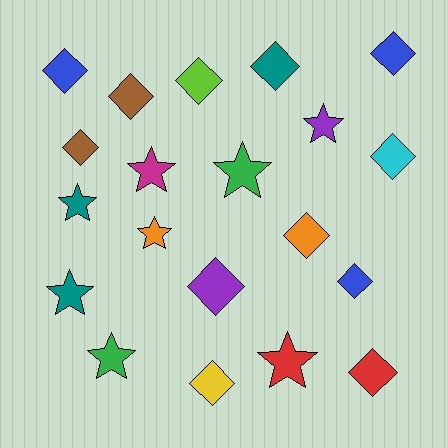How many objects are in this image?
There are 20 objects.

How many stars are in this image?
There are 8 stars.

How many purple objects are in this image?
There are 2 purple objects.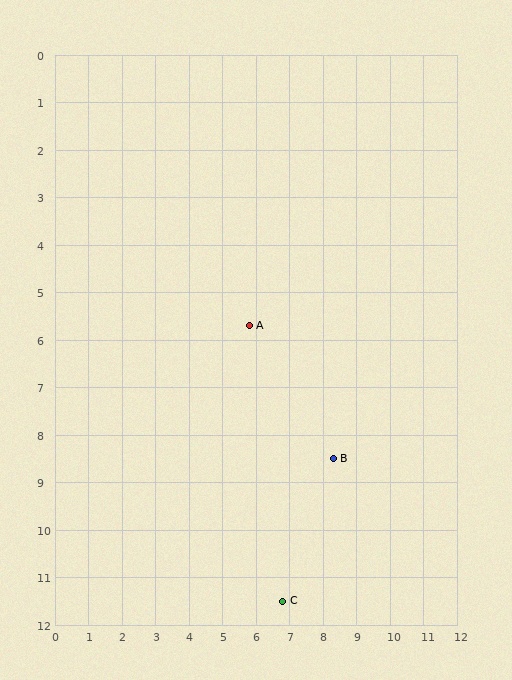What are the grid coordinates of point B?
Point B is at approximately (8.3, 8.5).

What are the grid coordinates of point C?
Point C is at approximately (6.8, 11.5).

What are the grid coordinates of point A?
Point A is at approximately (5.8, 5.7).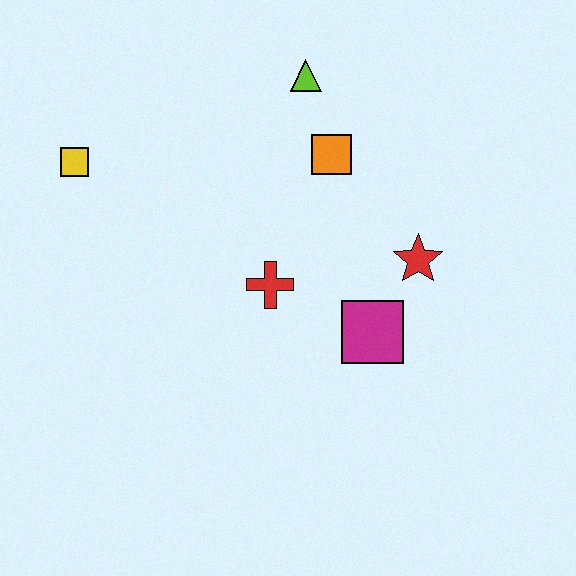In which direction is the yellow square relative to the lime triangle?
The yellow square is to the left of the lime triangle.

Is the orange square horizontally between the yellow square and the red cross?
No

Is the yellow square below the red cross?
No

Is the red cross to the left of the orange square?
Yes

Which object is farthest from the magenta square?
The yellow square is farthest from the magenta square.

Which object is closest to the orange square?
The lime triangle is closest to the orange square.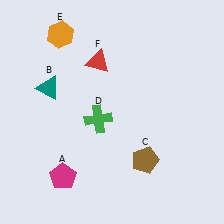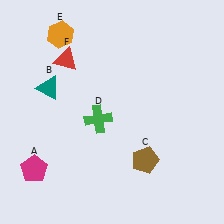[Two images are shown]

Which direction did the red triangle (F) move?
The red triangle (F) moved left.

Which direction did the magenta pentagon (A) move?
The magenta pentagon (A) moved left.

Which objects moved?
The objects that moved are: the magenta pentagon (A), the red triangle (F).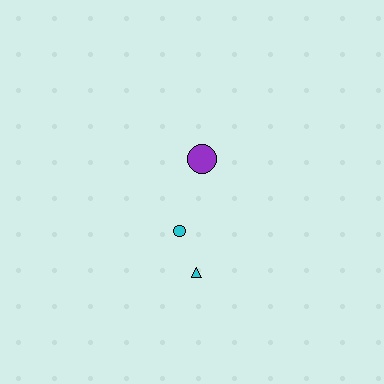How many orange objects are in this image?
There are no orange objects.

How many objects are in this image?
There are 3 objects.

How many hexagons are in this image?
There are no hexagons.